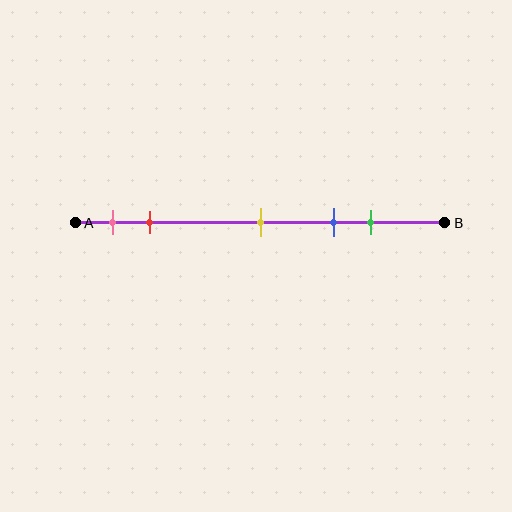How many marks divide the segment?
There are 5 marks dividing the segment.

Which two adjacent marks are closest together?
The pink and red marks are the closest adjacent pair.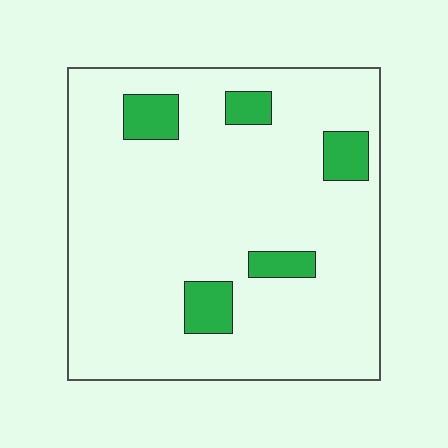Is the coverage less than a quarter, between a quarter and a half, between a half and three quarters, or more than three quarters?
Less than a quarter.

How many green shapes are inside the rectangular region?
5.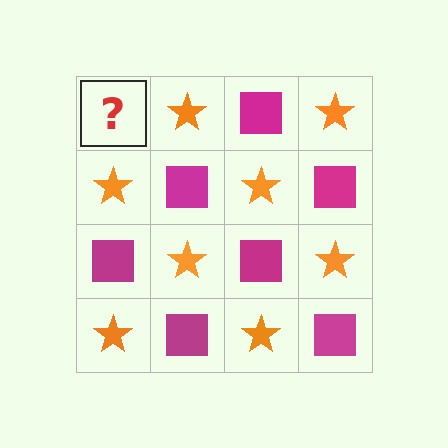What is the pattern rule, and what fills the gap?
The rule is that it alternates magenta square and orange star in a checkerboard pattern. The gap should be filled with a magenta square.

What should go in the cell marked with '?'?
The missing cell should contain a magenta square.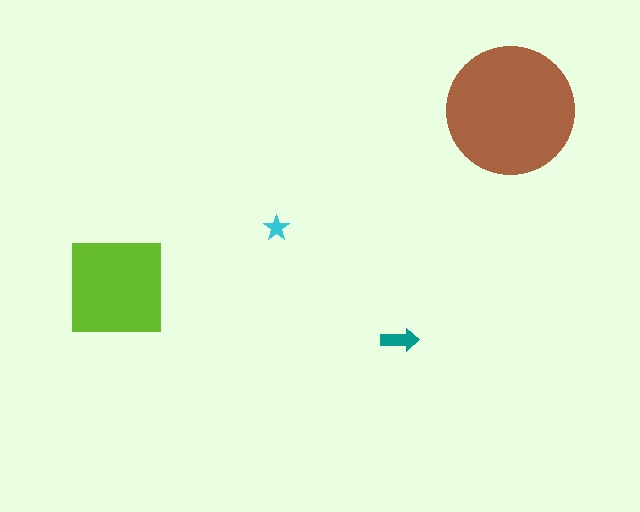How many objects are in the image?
There are 4 objects in the image.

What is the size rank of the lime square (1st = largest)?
2nd.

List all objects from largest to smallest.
The brown circle, the lime square, the teal arrow, the cyan star.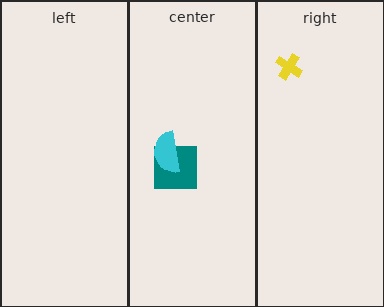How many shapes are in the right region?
1.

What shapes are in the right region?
The yellow cross.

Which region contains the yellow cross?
The right region.